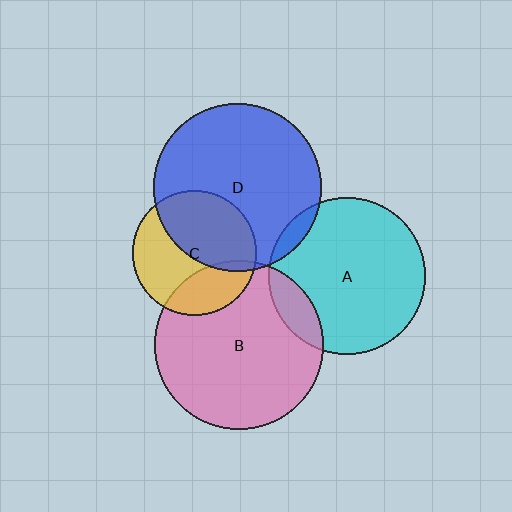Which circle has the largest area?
Circle B (pink).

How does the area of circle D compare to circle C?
Approximately 1.8 times.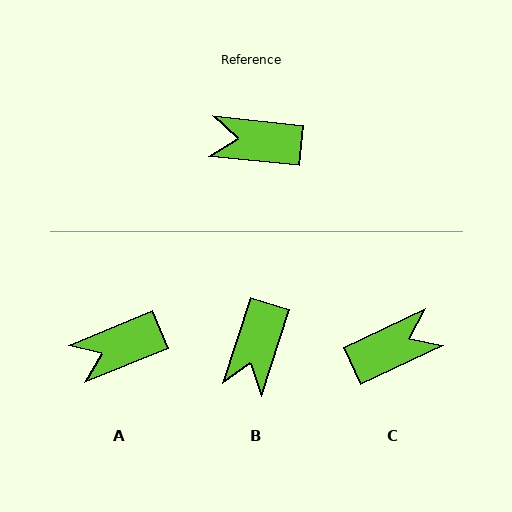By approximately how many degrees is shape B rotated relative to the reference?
Approximately 78 degrees counter-clockwise.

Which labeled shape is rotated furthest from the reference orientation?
C, about 149 degrees away.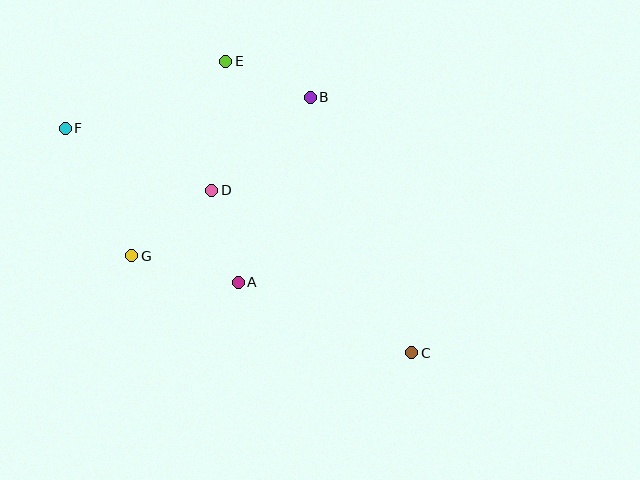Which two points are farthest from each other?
Points C and F are farthest from each other.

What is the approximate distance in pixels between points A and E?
The distance between A and E is approximately 221 pixels.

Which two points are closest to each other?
Points B and E are closest to each other.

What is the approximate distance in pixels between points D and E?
The distance between D and E is approximately 130 pixels.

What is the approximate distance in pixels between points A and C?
The distance between A and C is approximately 187 pixels.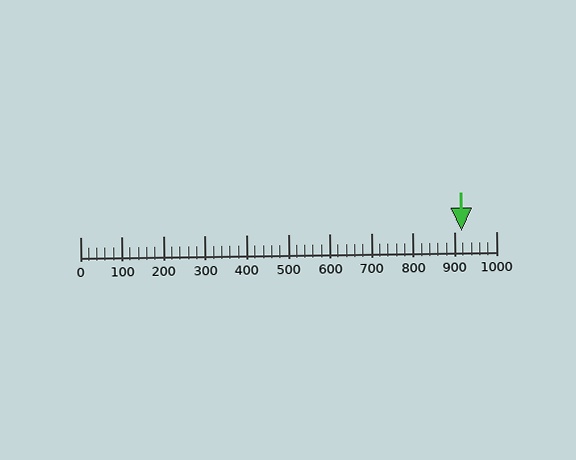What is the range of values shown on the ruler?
The ruler shows values from 0 to 1000.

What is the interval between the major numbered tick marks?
The major tick marks are spaced 100 units apart.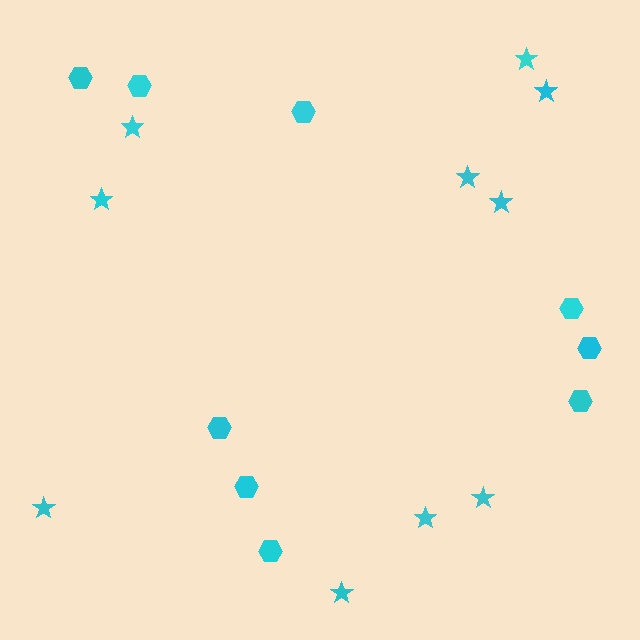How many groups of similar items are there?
There are 2 groups: one group of hexagons (9) and one group of stars (10).